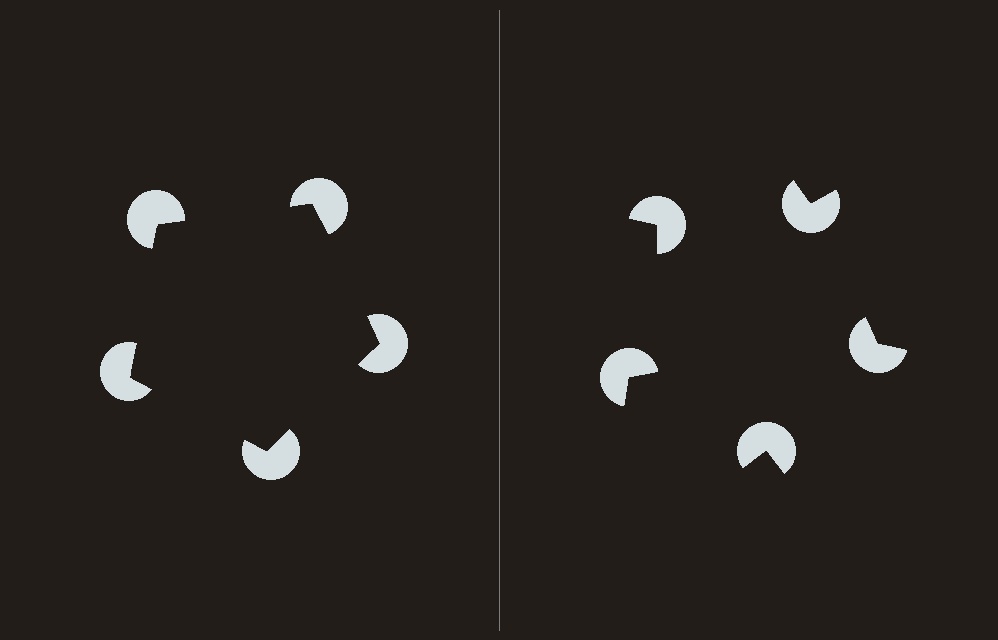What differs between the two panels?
The pac-man discs are positioned identically on both sides; only the wedge orientations differ. On the left they align to a pentagon; on the right they are misaligned.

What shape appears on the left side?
An illusory pentagon.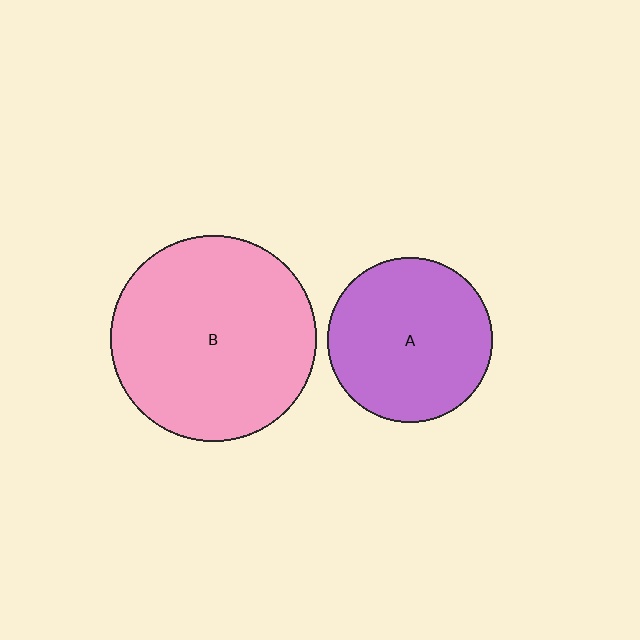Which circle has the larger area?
Circle B (pink).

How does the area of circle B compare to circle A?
Approximately 1.5 times.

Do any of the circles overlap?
No, none of the circles overlap.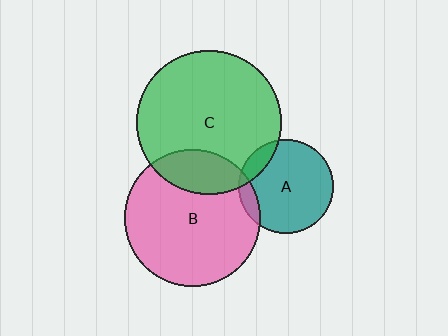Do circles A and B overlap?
Yes.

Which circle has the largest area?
Circle C (green).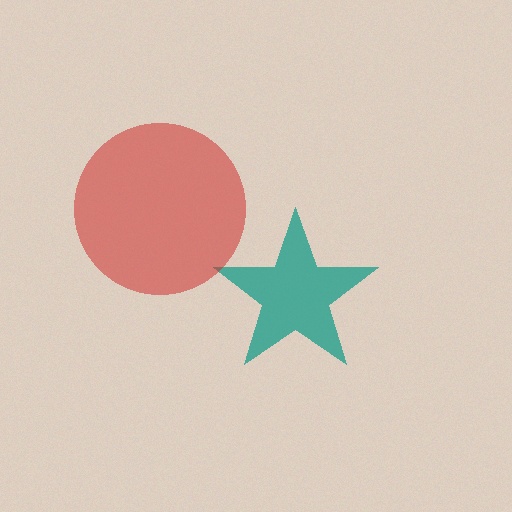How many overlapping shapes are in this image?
There are 2 overlapping shapes in the image.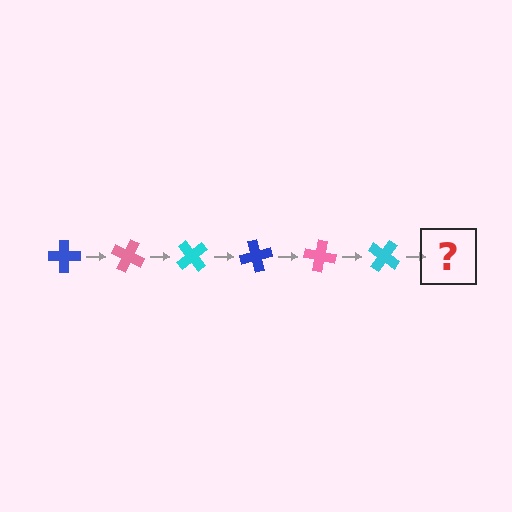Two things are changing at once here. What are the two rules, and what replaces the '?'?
The two rules are that it rotates 25 degrees each step and the color cycles through blue, pink, and cyan. The '?' should be a blue cross, rotated 150 degrees from the start.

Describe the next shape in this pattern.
It should be a blue cross, rotated 150 degrees from the start.